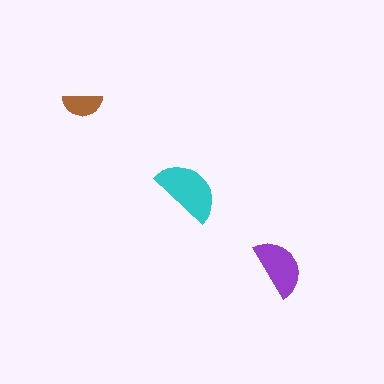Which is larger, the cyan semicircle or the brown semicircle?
The cyan one.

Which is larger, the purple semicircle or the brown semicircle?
The purple one.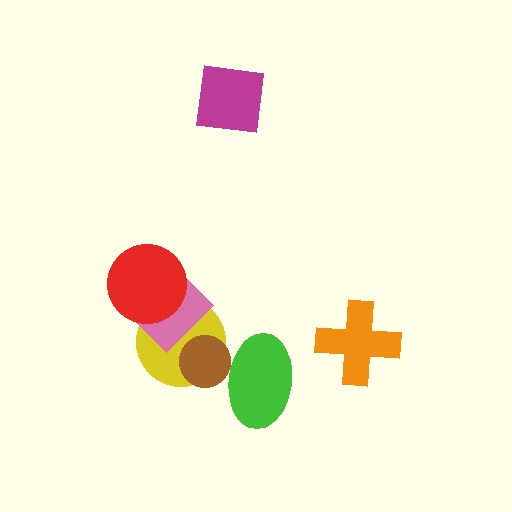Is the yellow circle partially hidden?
Yes, it is partially covered by another shape.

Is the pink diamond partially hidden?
Yes, it is partially covered by another shape.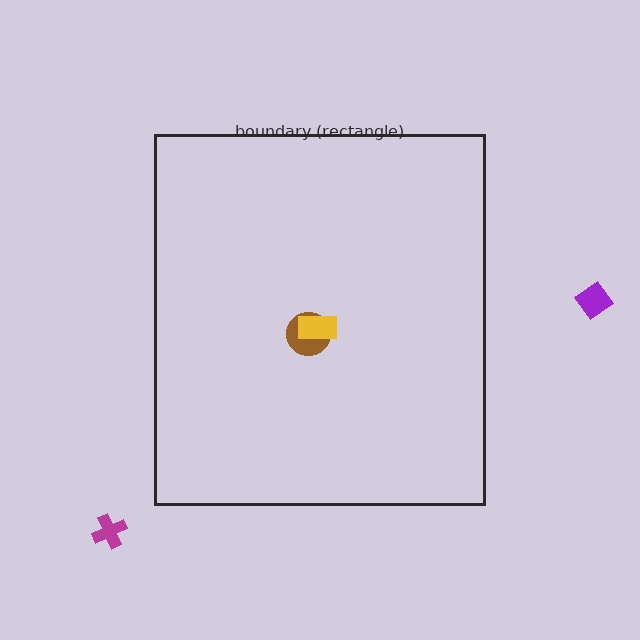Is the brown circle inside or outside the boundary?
Inside.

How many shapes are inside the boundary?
2 inside, 2 outside.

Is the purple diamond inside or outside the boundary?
Outside.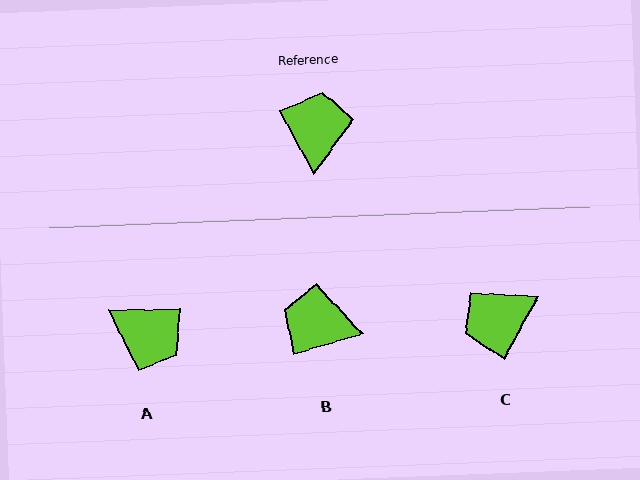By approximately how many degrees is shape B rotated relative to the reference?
Approximately 79 degrees counter-clockwise.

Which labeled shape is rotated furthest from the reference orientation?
C, about 123 degrees away.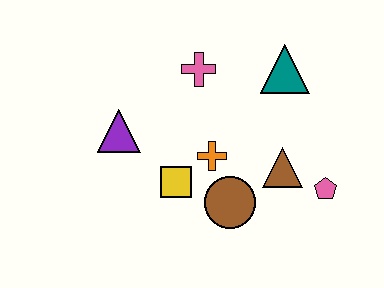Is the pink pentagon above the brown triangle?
No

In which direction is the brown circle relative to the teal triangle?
The brown circle is below the teal triangle.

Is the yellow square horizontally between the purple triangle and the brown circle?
Yes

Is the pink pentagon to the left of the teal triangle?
No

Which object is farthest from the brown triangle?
The purple triangle is farthest from the brown triangle.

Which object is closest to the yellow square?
The orange cross is closest to the yellow square.